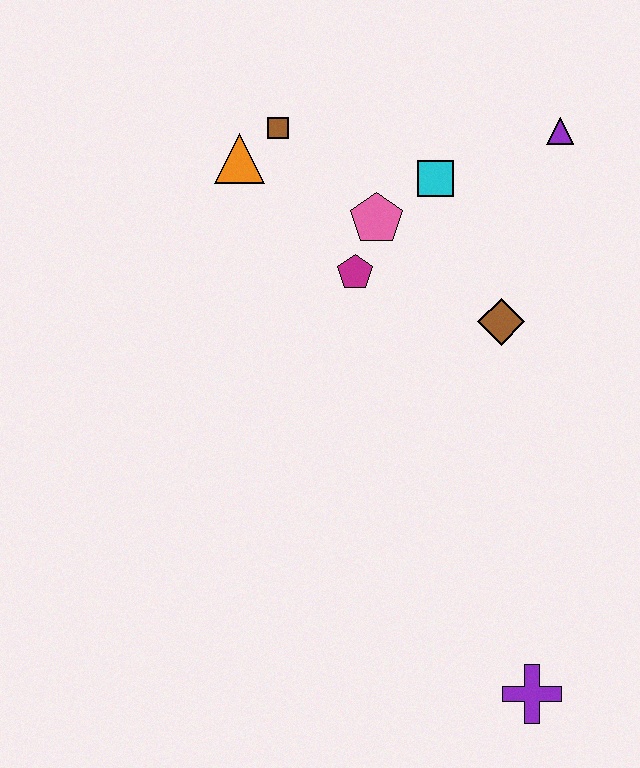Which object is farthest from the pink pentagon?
The purple cross is farthest from the pink pentagon.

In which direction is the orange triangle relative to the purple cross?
The orange triangle is above the purple cross.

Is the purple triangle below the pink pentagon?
No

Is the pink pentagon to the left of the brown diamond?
Yes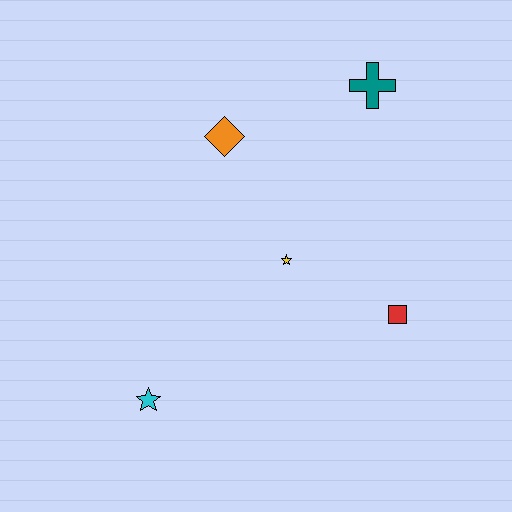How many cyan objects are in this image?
There is 1 cyan object.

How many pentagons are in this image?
There are no pentagons.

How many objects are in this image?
There are 5 objects.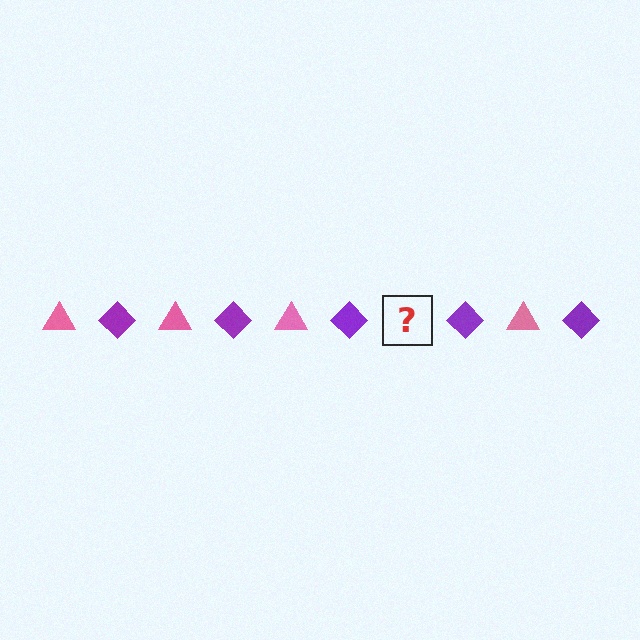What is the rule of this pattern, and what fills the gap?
The rule is that the pattern alternates between pink triangle and purple diamond. The gap should be filled with a pink triangle.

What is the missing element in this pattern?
The missing element is a pink triangle.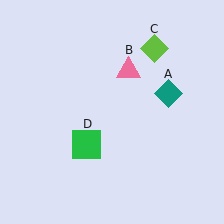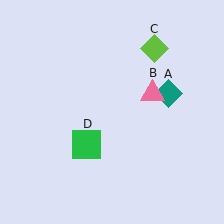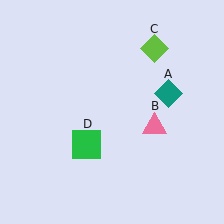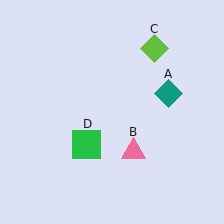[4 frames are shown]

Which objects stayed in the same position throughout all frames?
Teal diamond (object A) and lime diamond (object C) and green square (object D) remained stationary.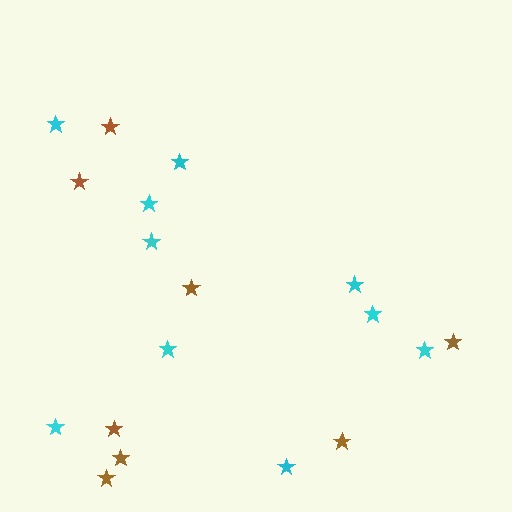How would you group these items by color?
There are 2 groups: one group of cyan stars (10) and one group of brown stars (8).